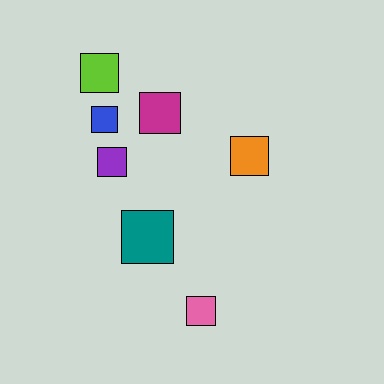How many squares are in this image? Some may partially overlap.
There are 7 squares.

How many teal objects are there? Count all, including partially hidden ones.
There is 1 teal object.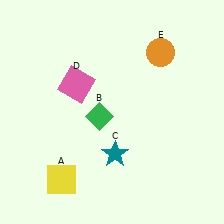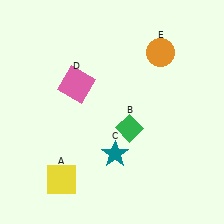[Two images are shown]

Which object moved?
The green diamond (B) moved right.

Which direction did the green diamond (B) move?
The green diamond (B) moved right.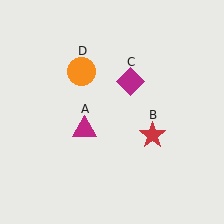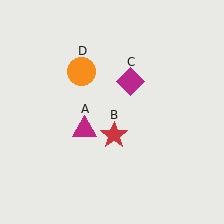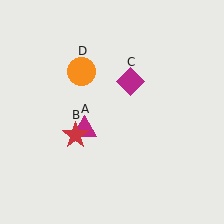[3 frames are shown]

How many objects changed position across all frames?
1 object changed position: red star (object B).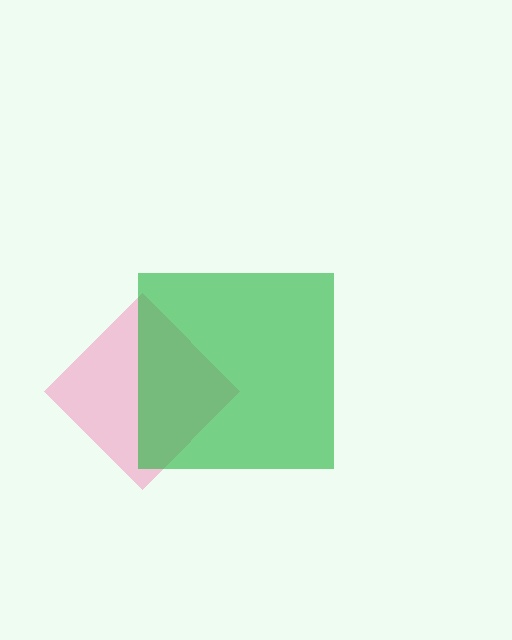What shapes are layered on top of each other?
The layered shapes are: a pink diamond, a green square.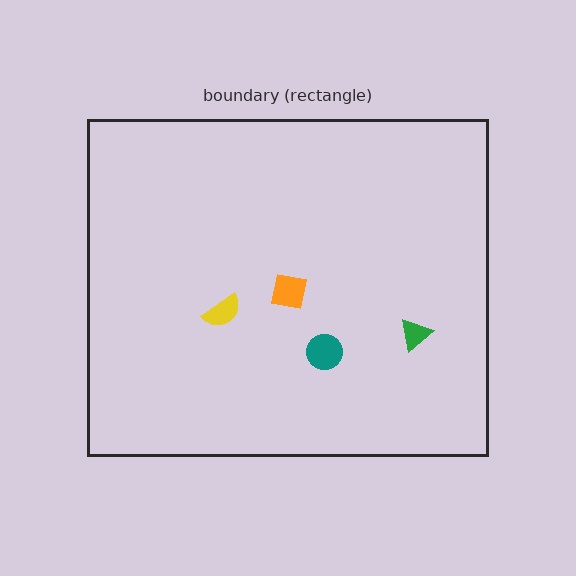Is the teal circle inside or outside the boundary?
Inside.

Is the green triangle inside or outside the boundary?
Inside.